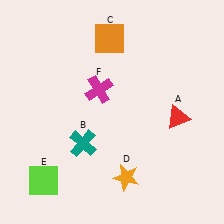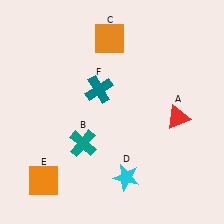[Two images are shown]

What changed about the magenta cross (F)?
In Image 1, F is magenta. In Image 2, it changed to teal.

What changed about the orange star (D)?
In Image 1, D is orange. In Image 2, it changed to cyan.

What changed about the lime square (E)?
In Image 1, E is lime. In Image 2, it changed to orange.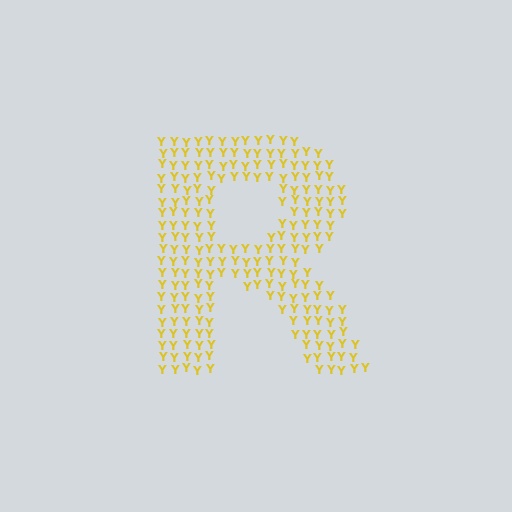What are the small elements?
The small elements are letter Y's.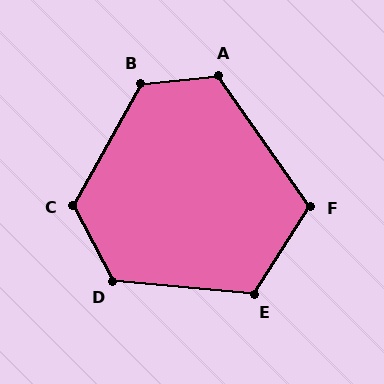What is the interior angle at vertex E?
Approximately 118 degrees (obtuse).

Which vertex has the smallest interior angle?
F, at approximately 112 degrees.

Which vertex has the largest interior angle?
B, at approximately 125 degrees.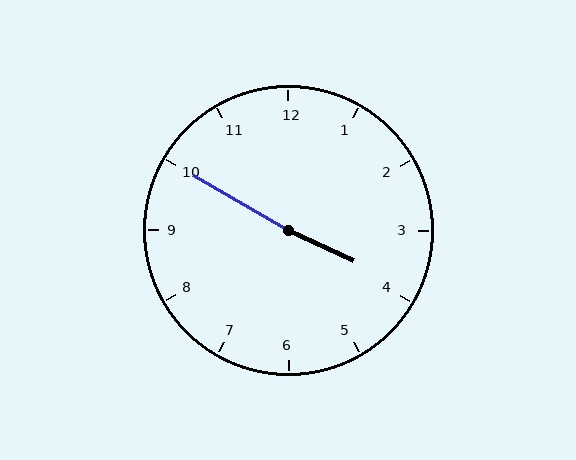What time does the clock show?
3:50.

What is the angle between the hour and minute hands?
Approximately 175 degrees.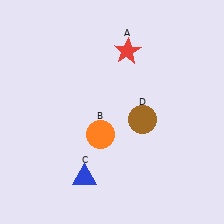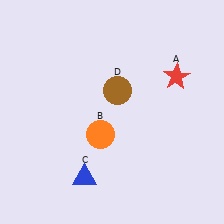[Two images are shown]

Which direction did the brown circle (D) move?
The brown circle (D) moved up.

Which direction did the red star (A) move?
The red star (A) moved right.